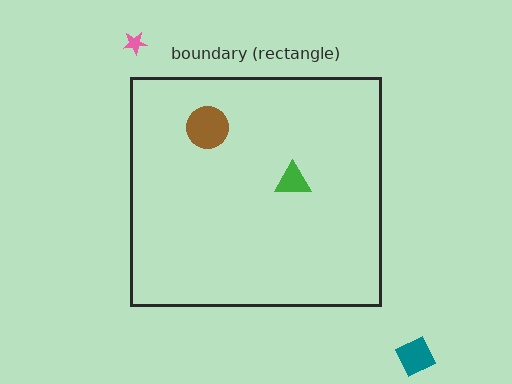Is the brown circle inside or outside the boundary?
Inside.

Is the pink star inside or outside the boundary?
Outside.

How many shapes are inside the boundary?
2 inside, 2 outside.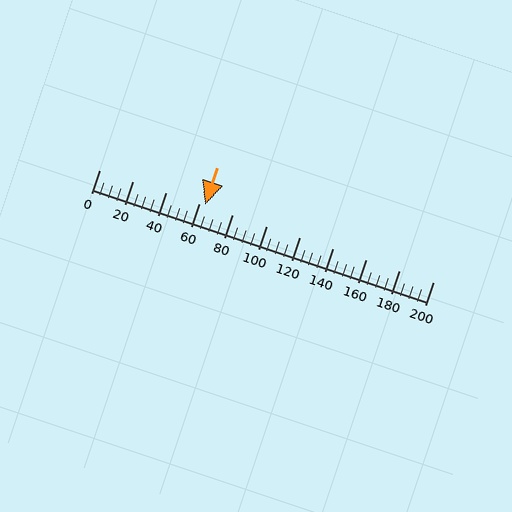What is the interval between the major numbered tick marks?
The major tick marks are spaced 20 units apart.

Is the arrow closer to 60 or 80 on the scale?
The arrow is closer to 60.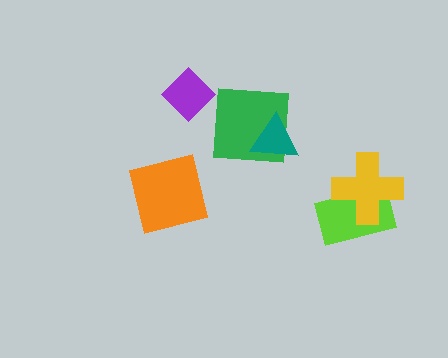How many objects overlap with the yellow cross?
1 object overlaps with the yellow cross.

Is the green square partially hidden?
Yes, it is partially covered by another shape.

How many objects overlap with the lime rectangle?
1 object overlaps with the lime rectangle.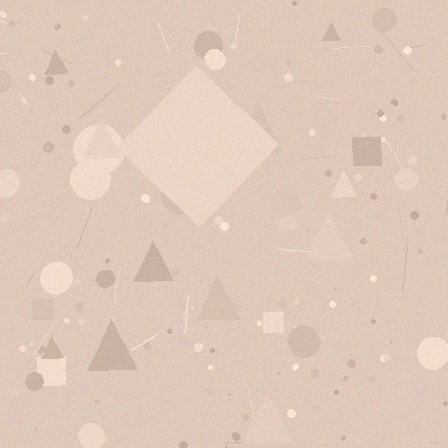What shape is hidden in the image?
A diamond is hidden in the image.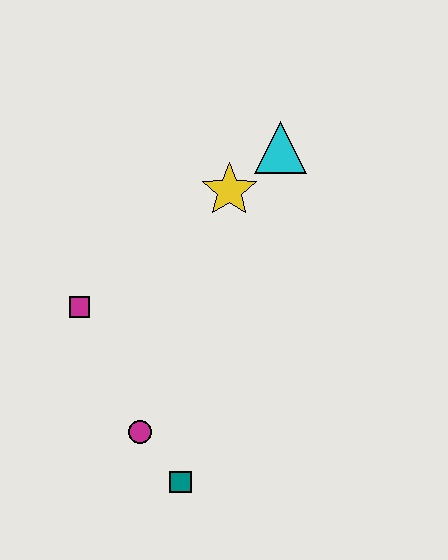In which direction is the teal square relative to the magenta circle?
The teal square is below the magenta circle.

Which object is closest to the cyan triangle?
The yellow star is closest to the cyan triangle.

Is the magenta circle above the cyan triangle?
No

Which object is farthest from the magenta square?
The cyan triangle is farthest from the magenta square.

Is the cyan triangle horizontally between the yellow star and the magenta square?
No